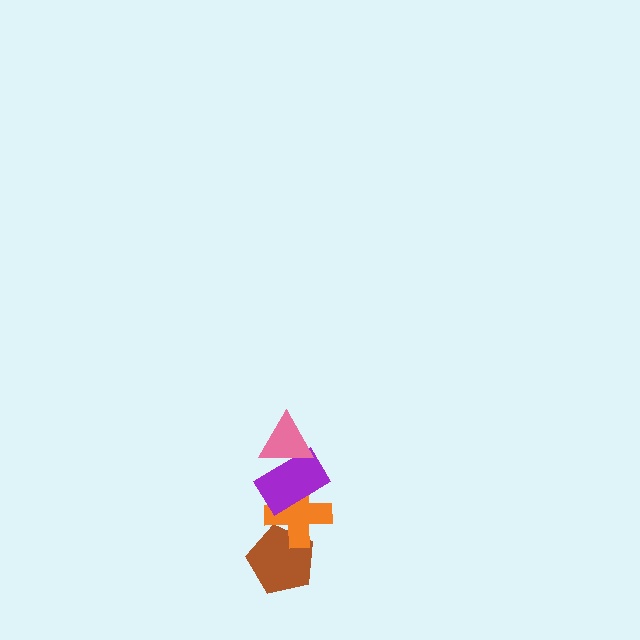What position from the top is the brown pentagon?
The brown pentagon is 4th from the top.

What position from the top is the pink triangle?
The pink triangle is 1st from the top.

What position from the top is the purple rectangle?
The purple rectangle is 2nd from the top.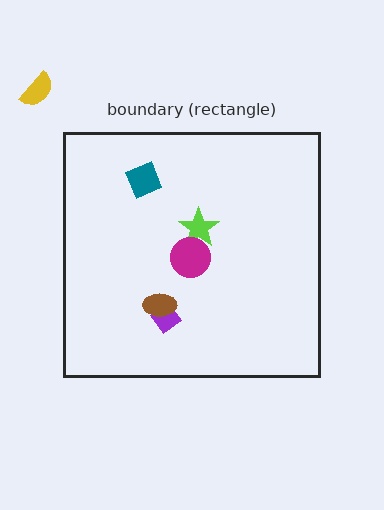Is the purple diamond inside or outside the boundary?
Inside.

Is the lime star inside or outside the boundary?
Inside.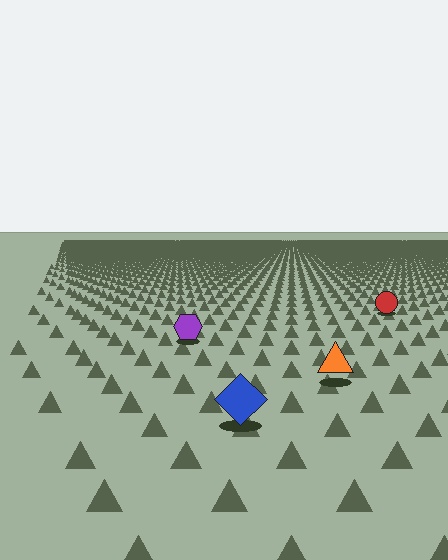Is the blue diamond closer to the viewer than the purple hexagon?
Yes. The blue diamond is closer — you can tell from the texture gradient: the ground texture is coarser near it.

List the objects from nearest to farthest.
From nearest to farthest: the blue diamond, the orange triangle, the purple hexagon, the red circle.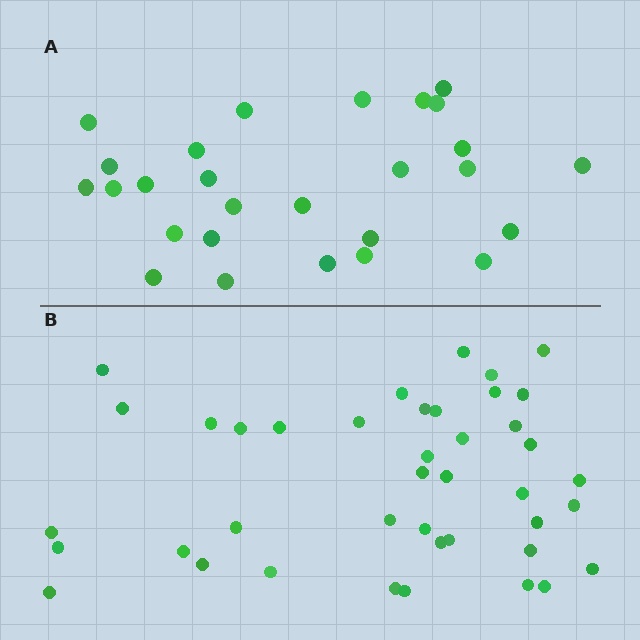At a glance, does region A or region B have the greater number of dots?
Region B (the bottom region) has more dots.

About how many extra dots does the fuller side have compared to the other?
Region B has approximately 15 more dots than region A.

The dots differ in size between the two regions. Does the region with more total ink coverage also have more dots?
No. Region A has more total ink coverage because its dots are larger, but region B actually contains more individual dots. Total area can be misleading — the number of items is what matters here.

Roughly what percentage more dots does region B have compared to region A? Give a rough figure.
About 50% more.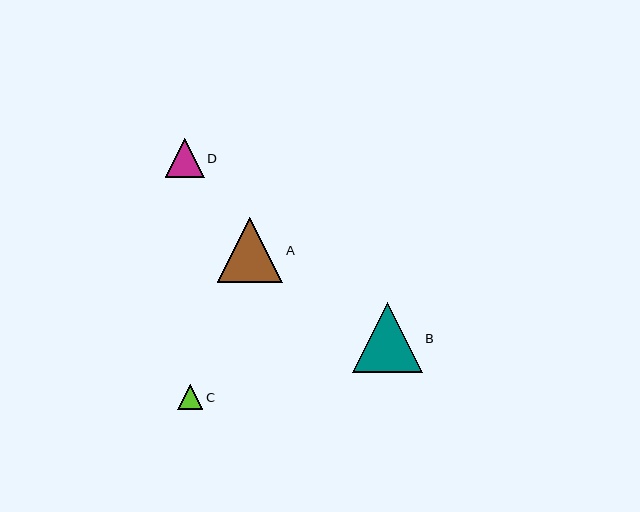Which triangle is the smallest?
Triangle C is the smallest with a size of approximately 25 pixels.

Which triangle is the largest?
Triangle B is the largest with a size of approximately 70 pixels.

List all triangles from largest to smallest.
From largest to smallest: B, A, D, C.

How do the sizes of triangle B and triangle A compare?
Triangle B and triangle A are approximately the same size.